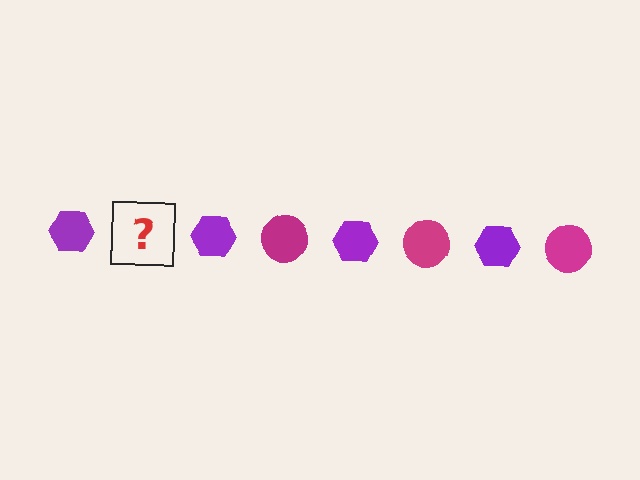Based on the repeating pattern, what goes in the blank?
The blank should be a magenta circle.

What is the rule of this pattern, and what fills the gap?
The rule is that the pattern alternates between purple hexagon and magenta circle. The gap should be filled with a magenta circle.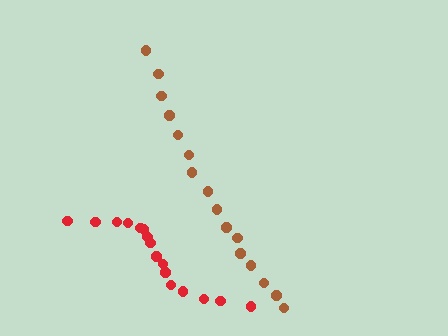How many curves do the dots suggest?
There are 2 distinct paths.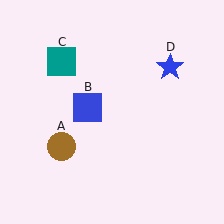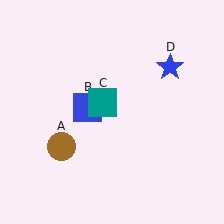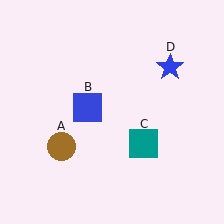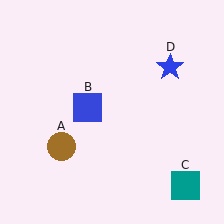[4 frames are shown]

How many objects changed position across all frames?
1 object changed position: teal square (object C).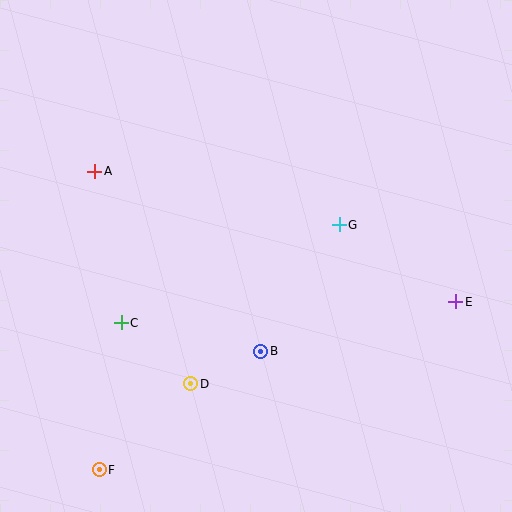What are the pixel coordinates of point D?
Point D is at (191, 384).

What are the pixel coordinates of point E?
Point E is at (456, 302).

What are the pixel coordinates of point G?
Point G is at (339, 225).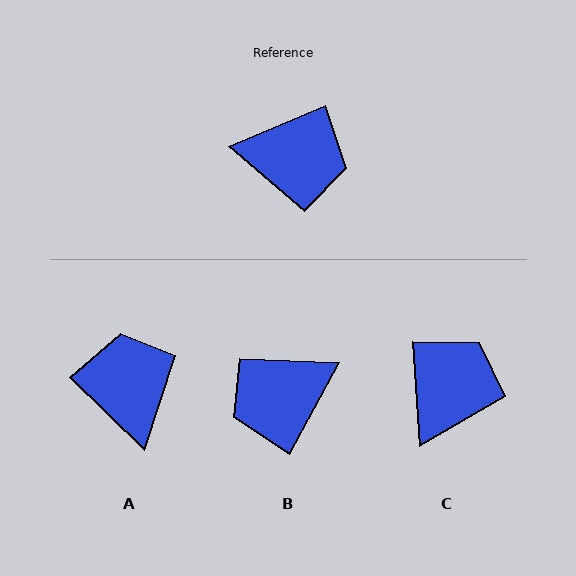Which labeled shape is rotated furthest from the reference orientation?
B, about 142 degrees away.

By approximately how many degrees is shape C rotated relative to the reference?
Approximately 71 degrees counter-clockwise.